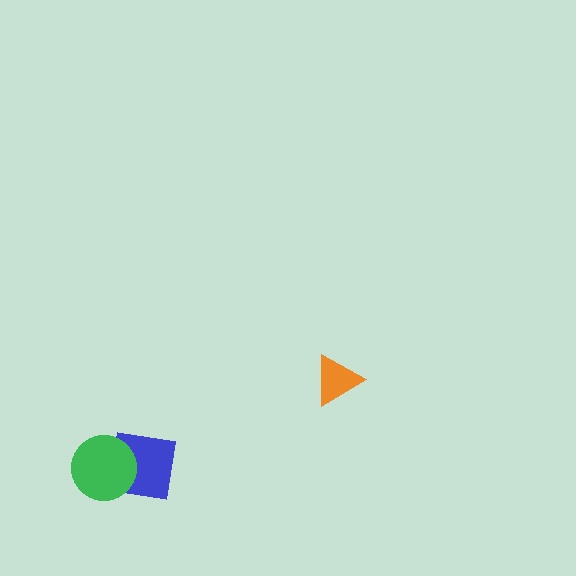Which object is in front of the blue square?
The green circle is in front of the blue square.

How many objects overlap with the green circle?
1 object overlaps with the green circle.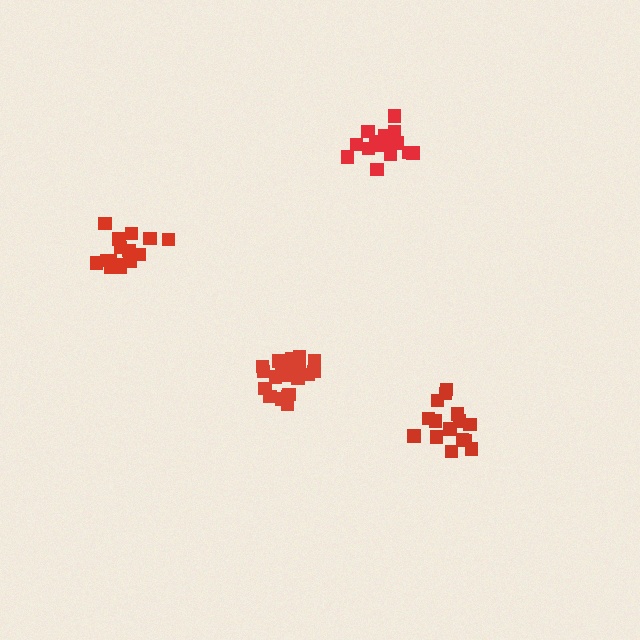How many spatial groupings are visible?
There are 4 spatial groupings.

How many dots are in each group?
Group 1: 20 dots, Group 2: 15 dots, Group 3: 18 dots, Group 4: 15 dots (68 total).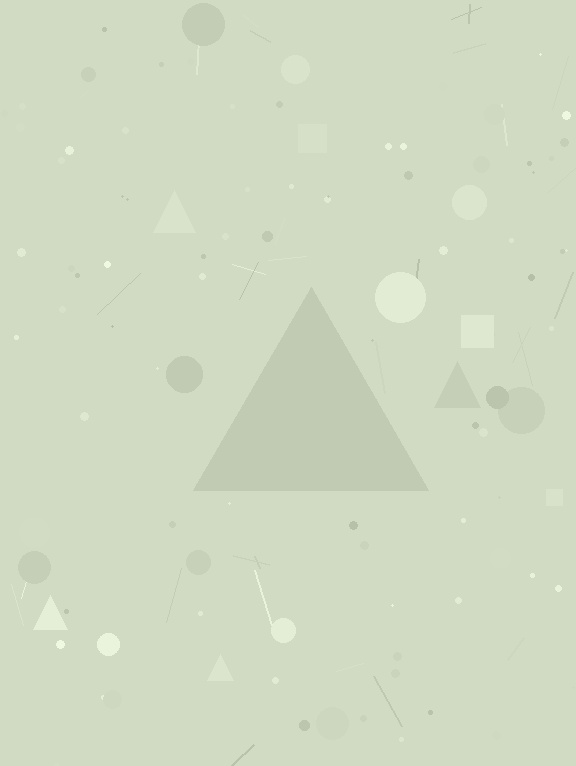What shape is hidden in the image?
A triangle is hidden in the image.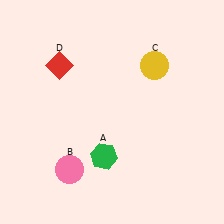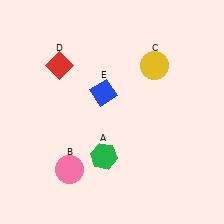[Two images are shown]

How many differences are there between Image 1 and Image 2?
There is 1 difference between the two images.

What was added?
A blue diamond (E) was added in Image 2.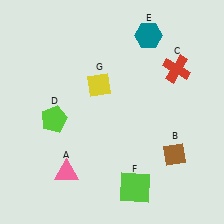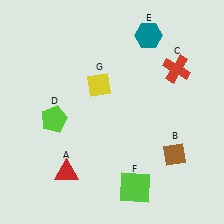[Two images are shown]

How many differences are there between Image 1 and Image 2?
There is 1 difference between the two images.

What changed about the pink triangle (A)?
In Image 1, A is pink. In Image 2, it changed to red.